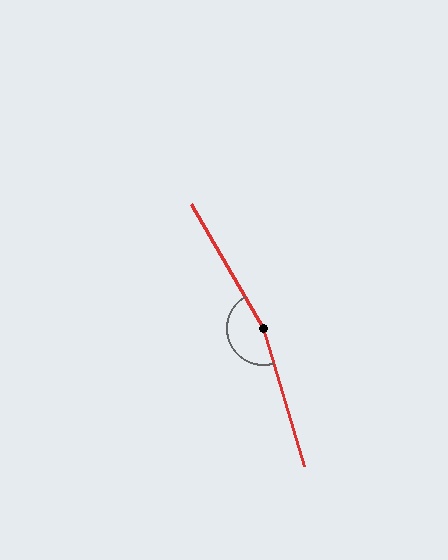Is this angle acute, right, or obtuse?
It is obtuse.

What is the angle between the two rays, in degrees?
Approximately 167 degrees.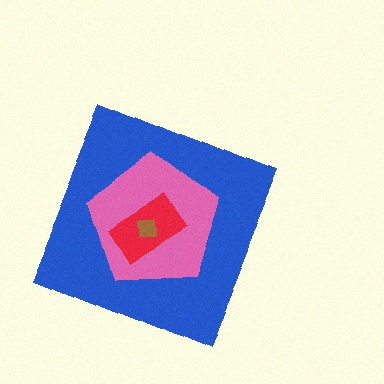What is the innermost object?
The brown square.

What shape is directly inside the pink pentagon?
The red rectangle.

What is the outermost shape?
The blue diamond.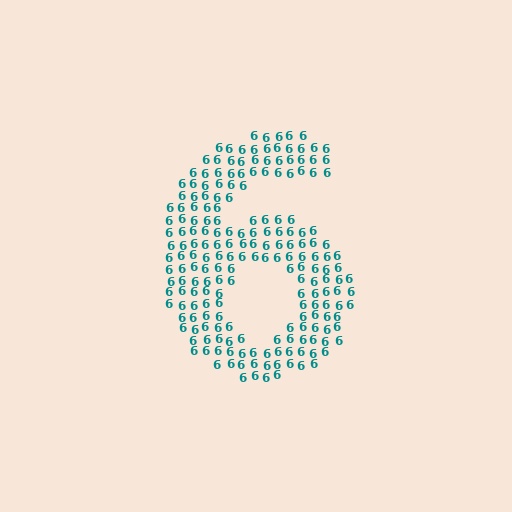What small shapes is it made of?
It is made of small digit 6's.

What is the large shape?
The large shape is the digit 6.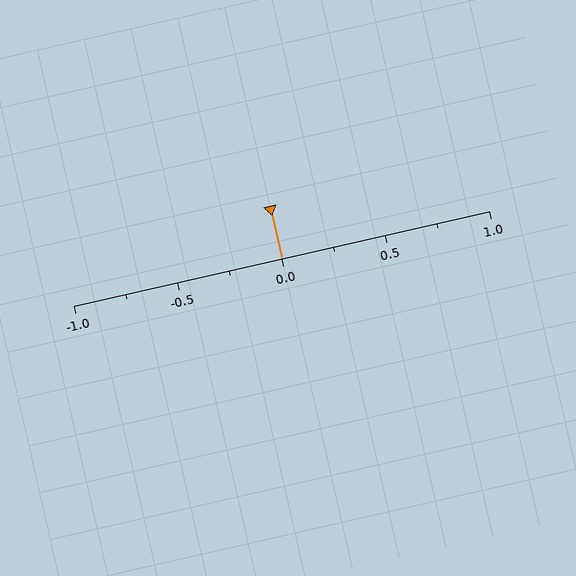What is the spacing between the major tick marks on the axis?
The major ticks are spaced 0.5 apart.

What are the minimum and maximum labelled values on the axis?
The axis runs from -1.0 to 1.0.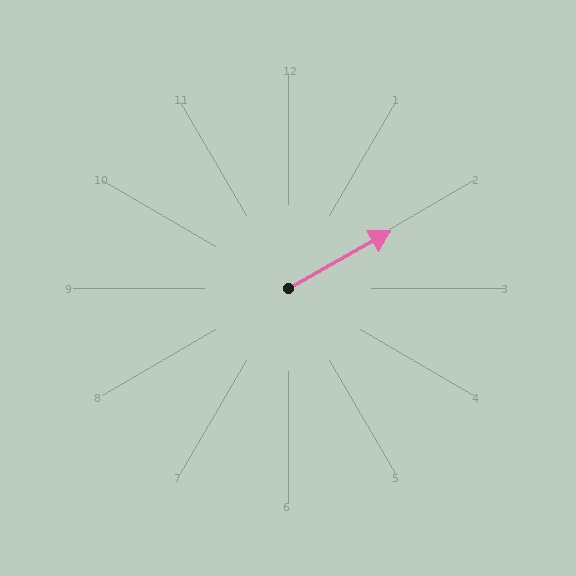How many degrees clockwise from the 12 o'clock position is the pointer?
Approximately 61 degrees.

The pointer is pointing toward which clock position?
Roughly 2 o'clock.